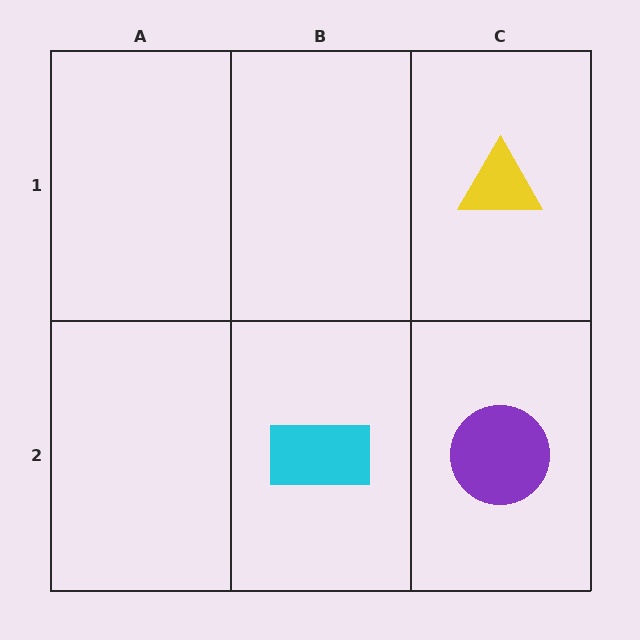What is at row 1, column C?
A yellow triangle.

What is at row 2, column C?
A purple circle.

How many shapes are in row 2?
2 shapes.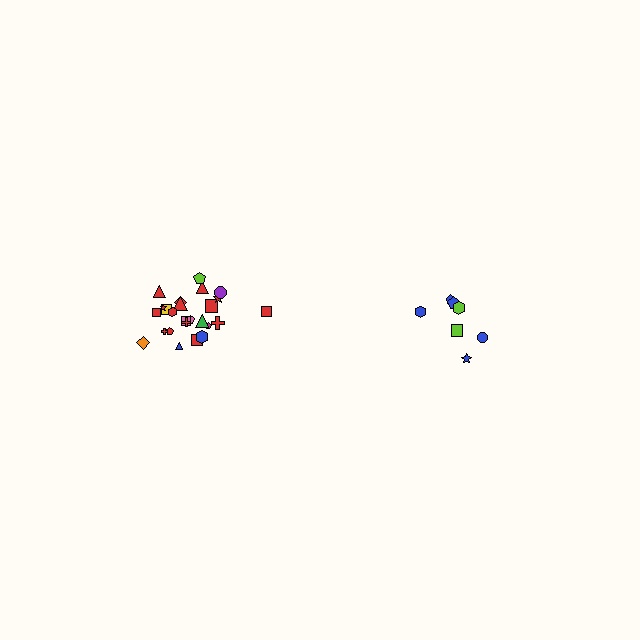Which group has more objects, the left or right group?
The left group.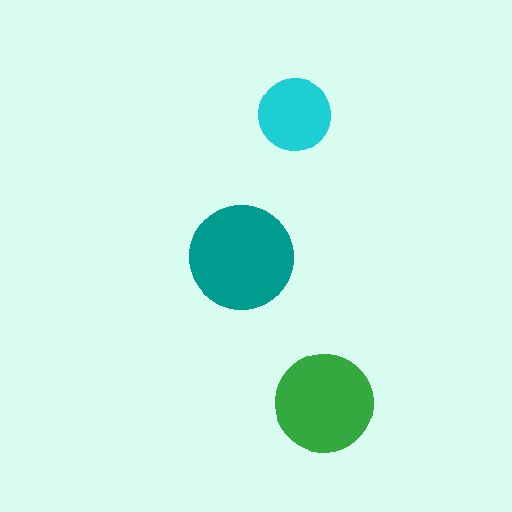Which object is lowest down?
The green circle is bottommost.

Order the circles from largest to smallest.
the teal one, the green one, the cyan one.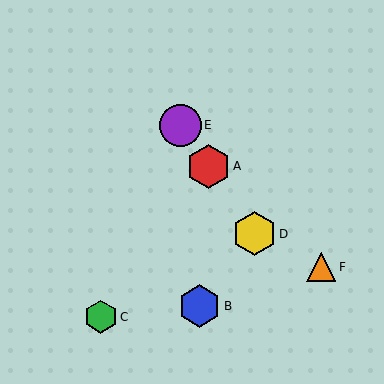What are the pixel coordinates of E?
Object E is at (180, 125).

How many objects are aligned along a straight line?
3 objects (A, D, E) are aligned along a straight line.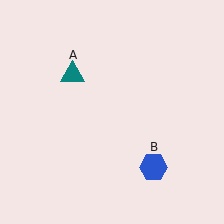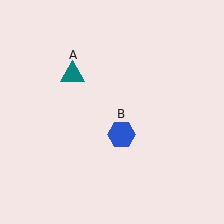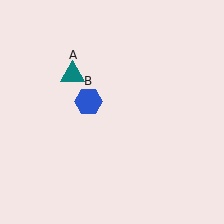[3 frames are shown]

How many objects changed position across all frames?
1 object changed position: blue hexagon (object B).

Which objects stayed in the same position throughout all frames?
Teal triangle (object A) remained stationary.